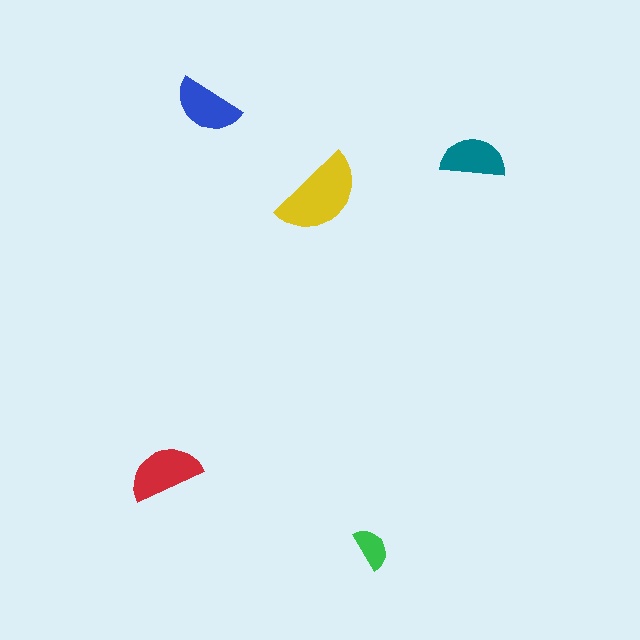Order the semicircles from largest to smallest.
the yellow one, the red one, the blue one, the teal one, the green one.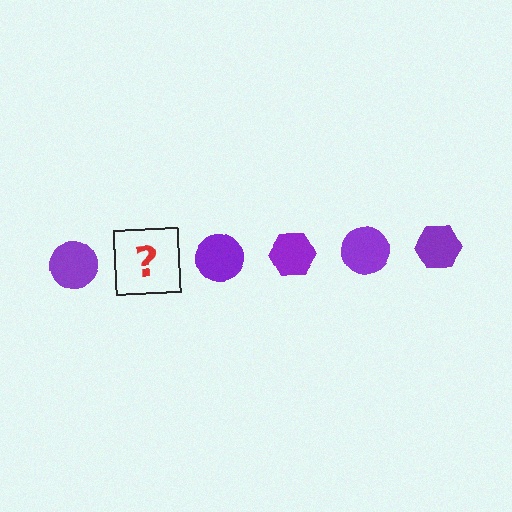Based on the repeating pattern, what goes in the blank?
The blank should be a purple hexagon.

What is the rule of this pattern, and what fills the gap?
The rule is that the pattern cycles through circle, hexagon shapes in purple. The gap should be filled with a purple hexagon.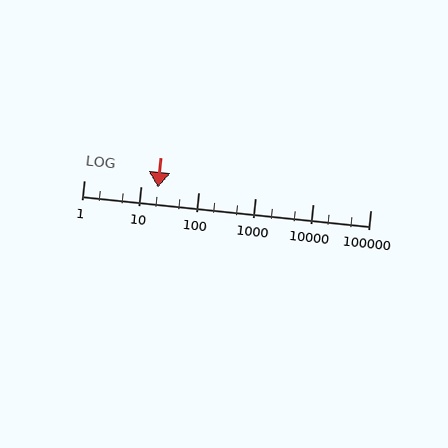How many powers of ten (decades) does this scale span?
The scale spans 5 decades, from 1 to 100000.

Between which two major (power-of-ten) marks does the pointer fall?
The pointer is between 10 and 100.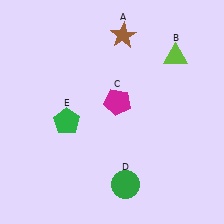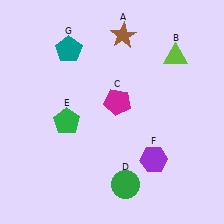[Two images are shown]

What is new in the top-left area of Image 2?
A teal pentagon (G) was added in the top-left area of Image 2.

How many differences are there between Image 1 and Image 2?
There are 2 differences between the two images.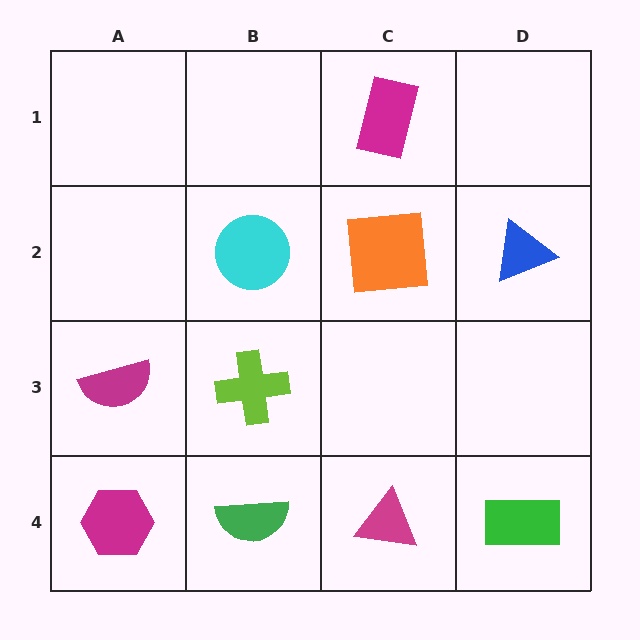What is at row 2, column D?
A blue triangle.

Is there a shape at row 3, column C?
No, that cell is empty.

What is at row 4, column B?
A green semicircle.